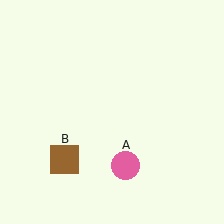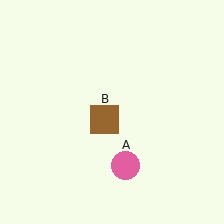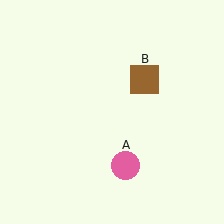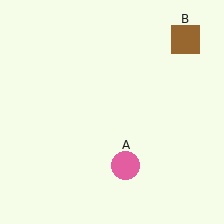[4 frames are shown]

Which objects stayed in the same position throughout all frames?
Pink circle (object A) remained stationary.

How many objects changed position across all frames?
1 object changed position: brown square (object B).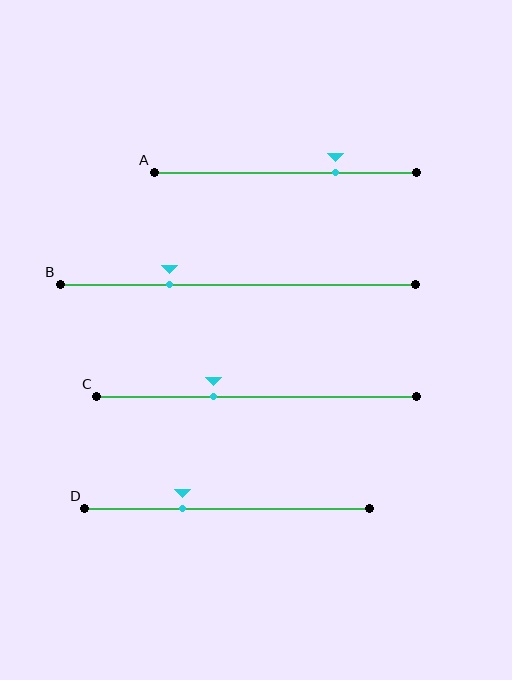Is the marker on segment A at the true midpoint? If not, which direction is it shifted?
No, the marker on segment A is shifted to the right by about 19% of the segment length.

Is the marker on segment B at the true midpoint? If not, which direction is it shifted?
No, the marker on segment B is shifted to the left by about 19% of the segment length.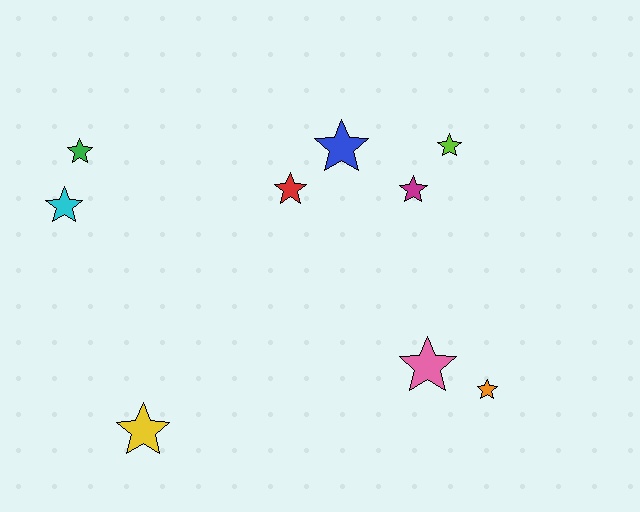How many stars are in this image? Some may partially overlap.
There are 9 stars.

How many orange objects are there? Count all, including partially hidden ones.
There is 1 orange object.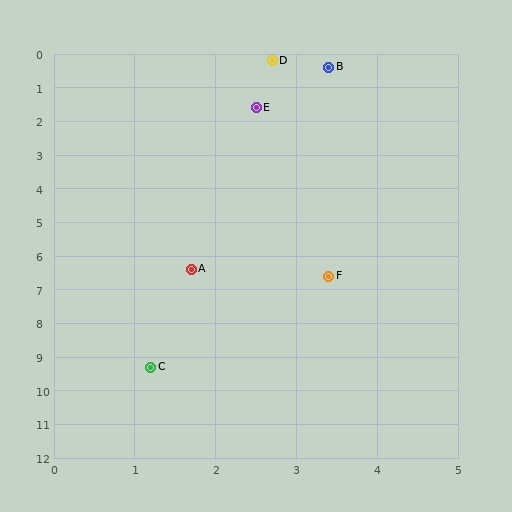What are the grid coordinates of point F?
Point F is at approximately (3.4, 6.6).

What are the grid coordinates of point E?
Point E is at approximately (2.5, 1.6).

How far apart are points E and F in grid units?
Points E and F are about 5.1 grid units apart.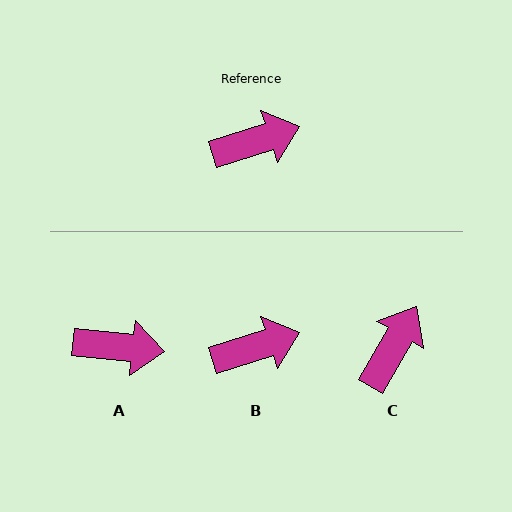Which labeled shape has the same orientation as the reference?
B.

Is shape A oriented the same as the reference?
No, it is off by about 23 degrees.